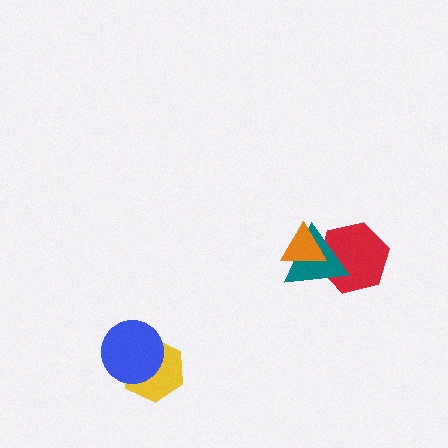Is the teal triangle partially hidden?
Yes, it is partially covered by another shape.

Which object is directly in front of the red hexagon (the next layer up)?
The teal triangle is directly in front of the red hexagon.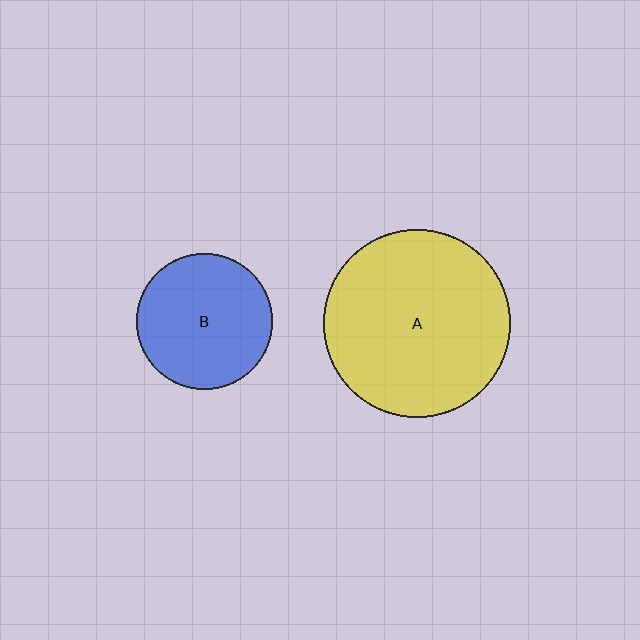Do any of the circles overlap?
No, none of the circles overlap.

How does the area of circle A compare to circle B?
Approximately 1.9 times.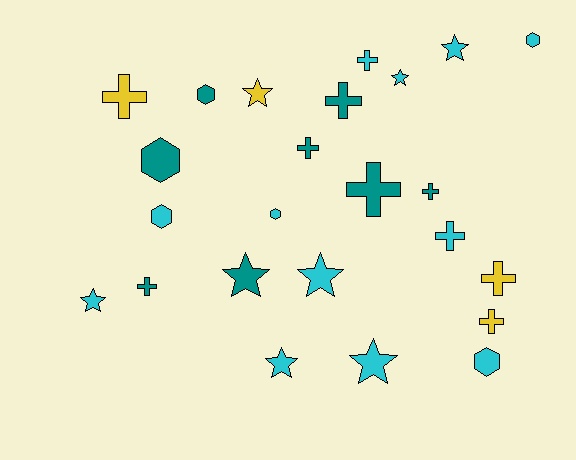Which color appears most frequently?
Cyan, with 12 objects.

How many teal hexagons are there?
There are 2 teal hexagons.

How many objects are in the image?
There are 24 objects.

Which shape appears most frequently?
Cross, with 10 objects.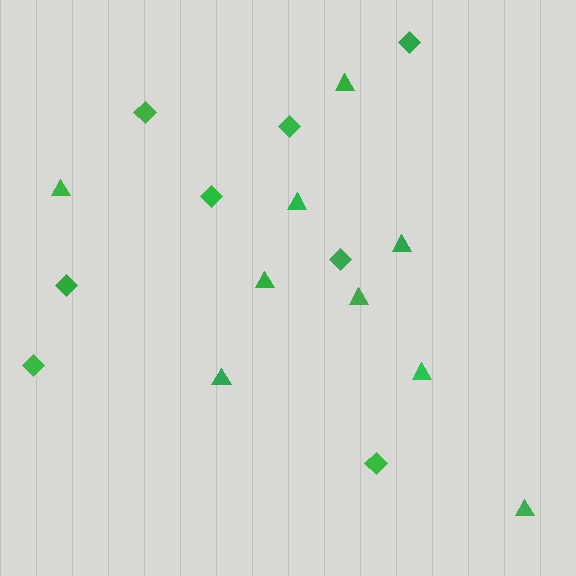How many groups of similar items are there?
There are 2 groups: one group of diamonds (8) and one group of triangles (9).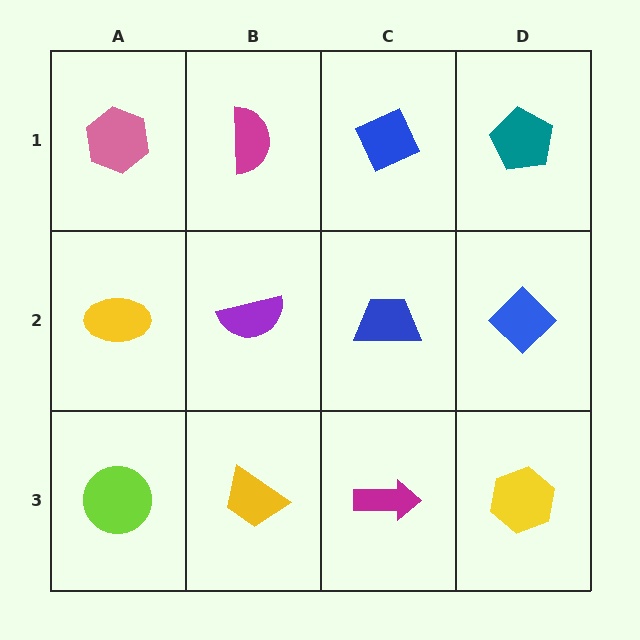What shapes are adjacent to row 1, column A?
A yellow ellipse (row 2, column A), a magenta semicircle (row 1, column B).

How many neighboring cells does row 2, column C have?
4.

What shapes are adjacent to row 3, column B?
A purple semicircle (row 2, column B), a lime circle (row 3, column A), a magenta arrow (row 3, column C).